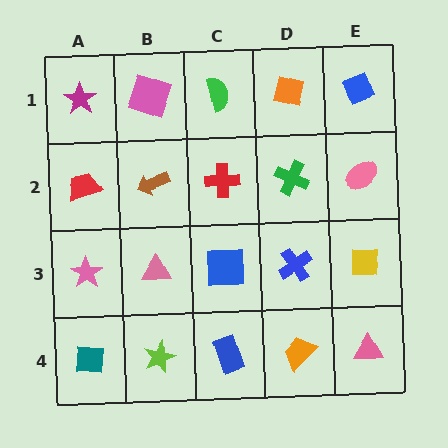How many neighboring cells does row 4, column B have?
3.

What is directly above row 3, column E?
A pink ellipse.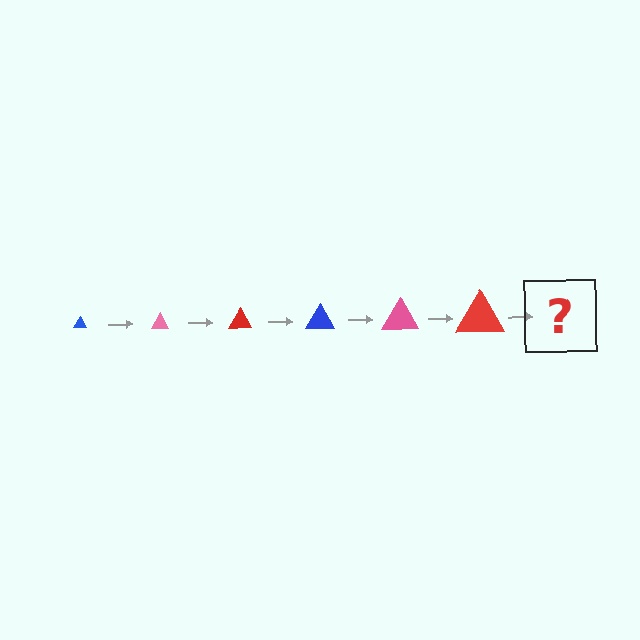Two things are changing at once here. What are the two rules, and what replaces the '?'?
The two rules are that the triangle grows larger each step and the color cycles through blue, pink, and red. The '?' should be a blue triangle, larger than the previous one.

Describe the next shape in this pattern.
It should be a blue triangle, larger than the previous one.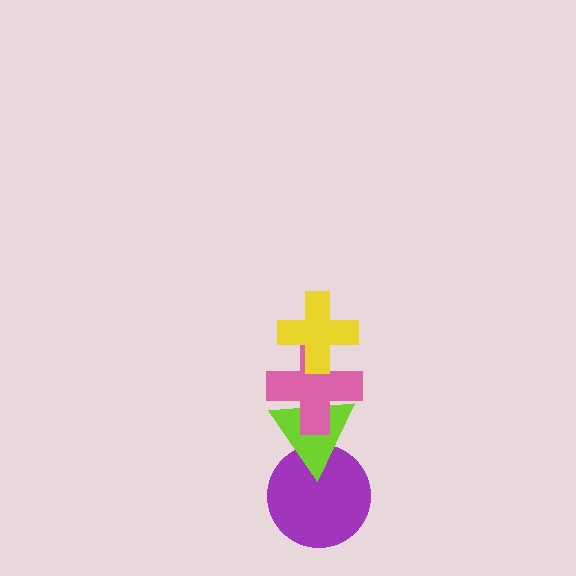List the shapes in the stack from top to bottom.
From top to bottom: the yellow cross, the pink cross, the lime triangle, the purple circle.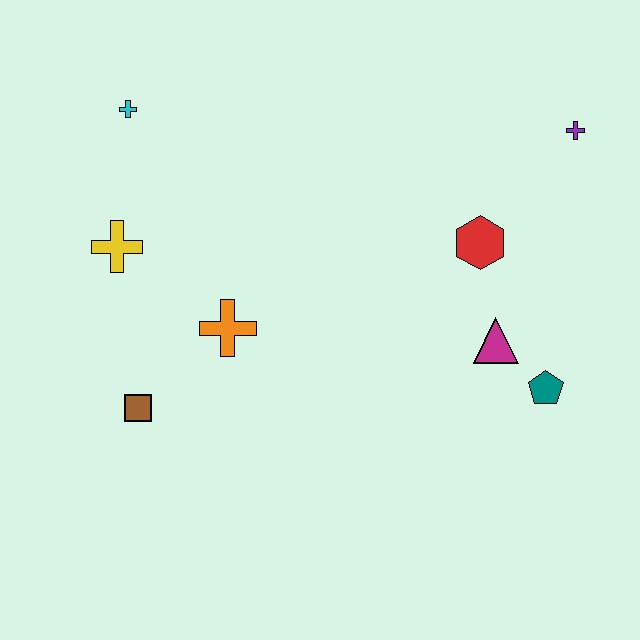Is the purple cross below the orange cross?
No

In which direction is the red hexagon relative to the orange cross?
The red hexagon is to the right of the orange cross.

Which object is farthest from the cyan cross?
The teal pentagon is farthest from the cyan cross.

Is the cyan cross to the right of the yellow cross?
Yes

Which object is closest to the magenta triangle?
The teal pentagon is closest to the magenta triangle.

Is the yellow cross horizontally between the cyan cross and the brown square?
No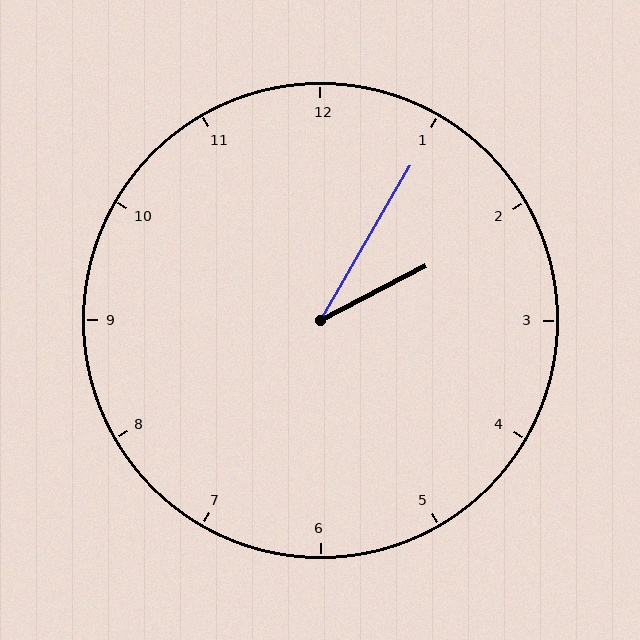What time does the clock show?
2:05.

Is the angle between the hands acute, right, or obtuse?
It is acute.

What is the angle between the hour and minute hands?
Approximately 32 degrees.